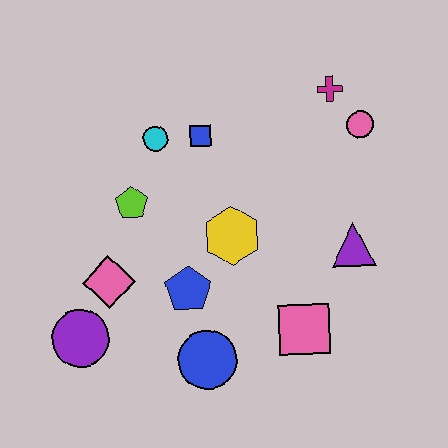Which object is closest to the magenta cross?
The pink circle is closest to the magenta cross.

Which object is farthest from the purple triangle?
The purple circle is farthest from the purple triangle.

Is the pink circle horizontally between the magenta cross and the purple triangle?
No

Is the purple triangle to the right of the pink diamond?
Yes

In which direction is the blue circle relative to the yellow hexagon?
The blue circle is below the yellow hexagon.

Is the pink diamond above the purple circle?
Yes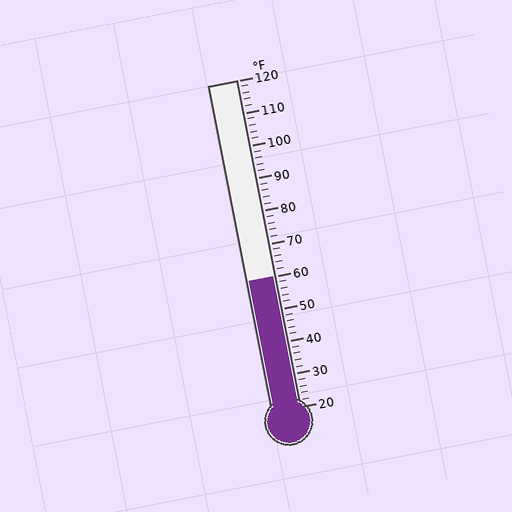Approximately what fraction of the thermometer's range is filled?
The thermometer is filled to approximately 40% of its range.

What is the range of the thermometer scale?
The thermometer scale ranges from 20°F to 120°F.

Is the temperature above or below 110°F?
The temperature is below 110°F.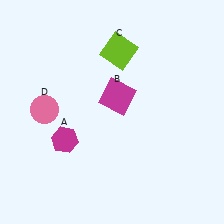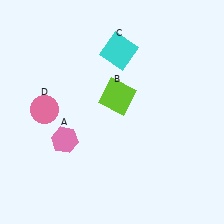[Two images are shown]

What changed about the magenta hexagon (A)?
In Image 1, A is magenta. In Image 2, it changed to pink.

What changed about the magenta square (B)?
In Image 1, B is magenta. In Image 2, it changed to lime.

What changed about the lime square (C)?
In Image 1, C is lime. In Image 2, it changed to cyan.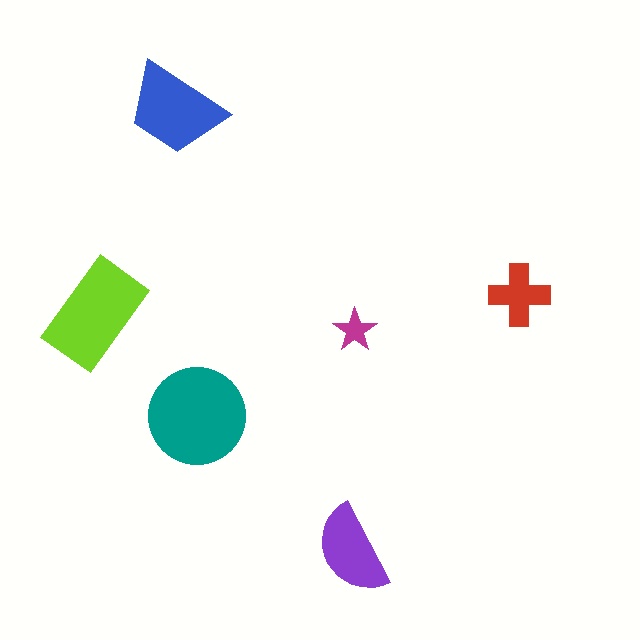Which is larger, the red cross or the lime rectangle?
The lime rectangle.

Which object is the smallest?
The magenta star.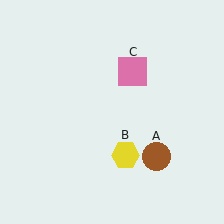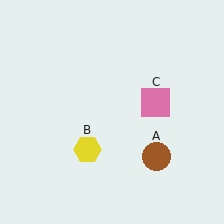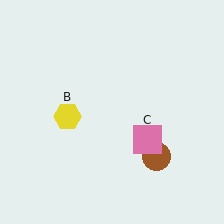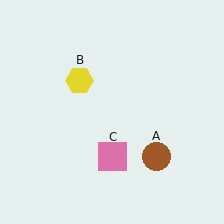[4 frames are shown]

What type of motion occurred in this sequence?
The yellow hexagon (object B), pink square (object C) rotated clockwise around the center of the scene.